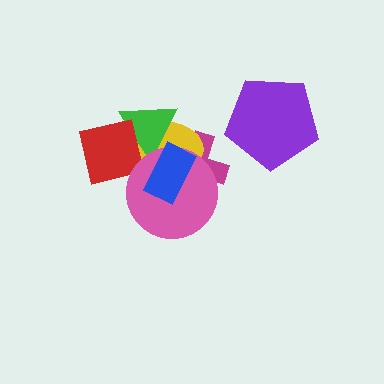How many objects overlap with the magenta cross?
4 objects overlap with the magenta cross.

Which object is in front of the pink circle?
The blue rectangle is in front of the pink circle.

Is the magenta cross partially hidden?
Yes, it is partially covered by another shape.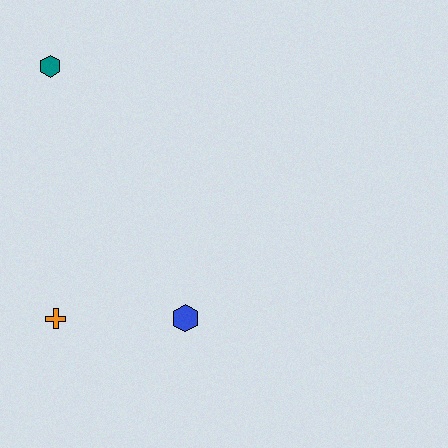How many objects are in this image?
There are 3 objects.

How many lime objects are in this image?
There are no lime objects.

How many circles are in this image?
There are no circles.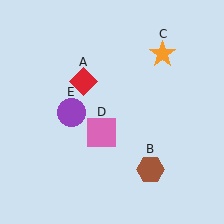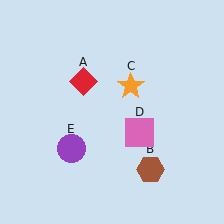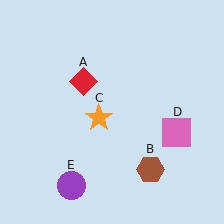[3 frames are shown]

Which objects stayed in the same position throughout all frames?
Red diamond (object A) and brown hexagon (object B) remained stationary.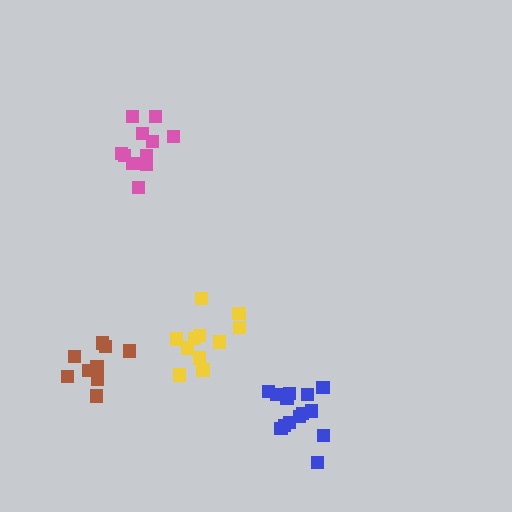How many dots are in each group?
Group 1: 14 dots, Group 2: 11 dots, Group 3: 11 dots, Group 4: 10 dots (46 total).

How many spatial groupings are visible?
There are 4 spatial groupings.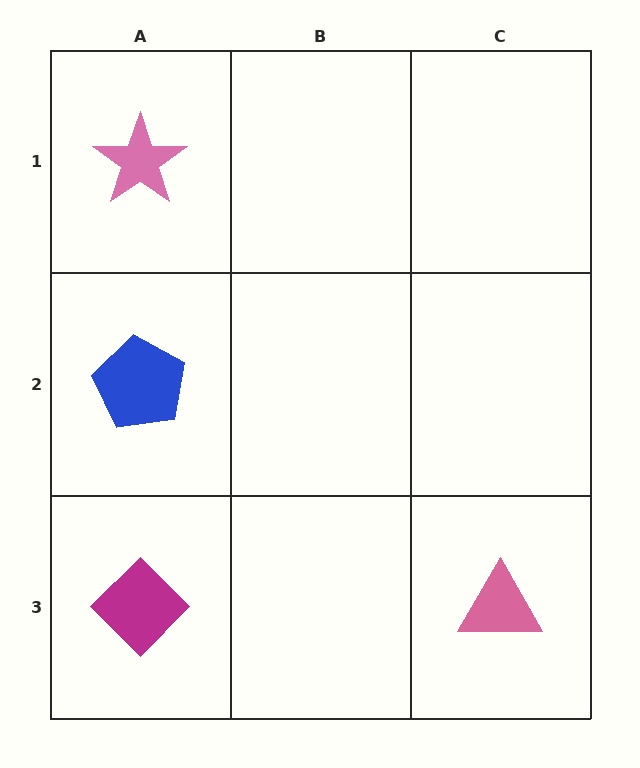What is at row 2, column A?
A blue pentagon.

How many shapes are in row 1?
1 shape.